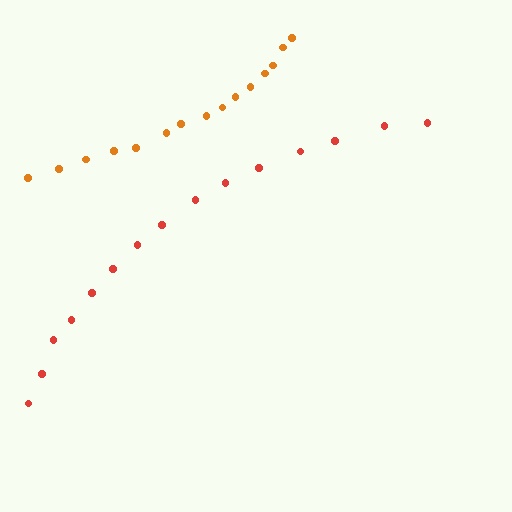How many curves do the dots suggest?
There are 2 distinct paths.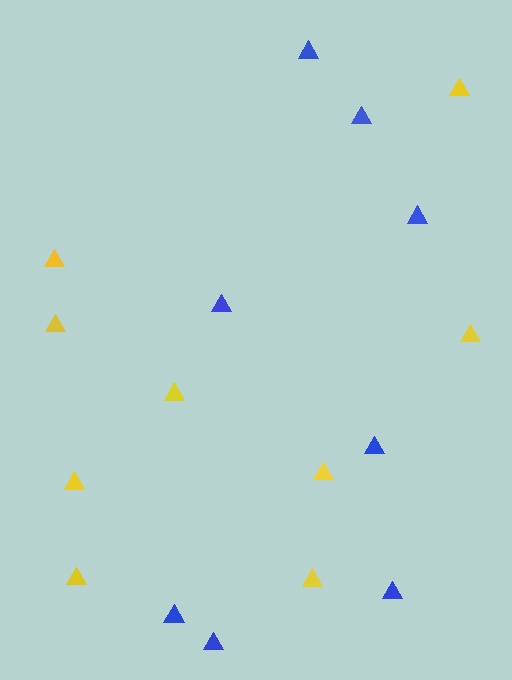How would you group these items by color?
There are 2 groups: one group of yellow triangles (9) and one group of blue triangles (8).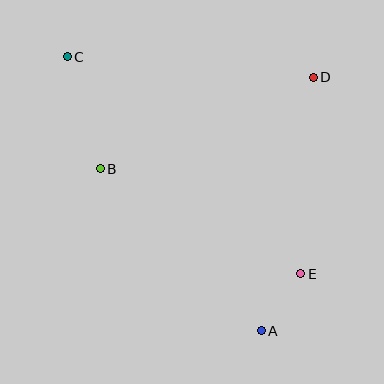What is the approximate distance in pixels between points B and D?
The distance between B and D is approximately 232 pixels.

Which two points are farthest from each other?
Points A and C are farthest from each other.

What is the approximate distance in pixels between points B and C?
The distance between B and C is approximately 117 pixels.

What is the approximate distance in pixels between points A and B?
The distance between A and B is approximately 229 pixels.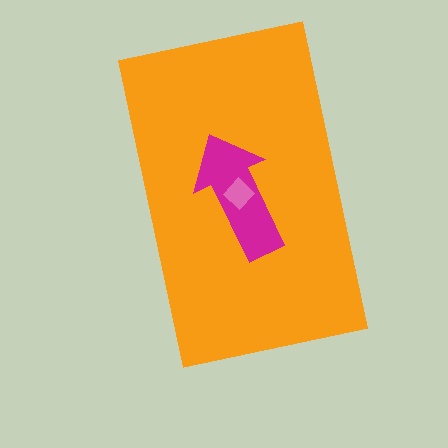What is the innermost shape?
The pink diamond.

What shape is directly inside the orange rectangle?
The magenta arrow.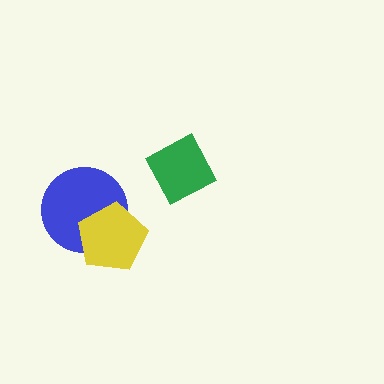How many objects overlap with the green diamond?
0 objects overlap with the green diamond.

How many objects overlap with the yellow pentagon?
1 object overlaps with the yellow pentagon.